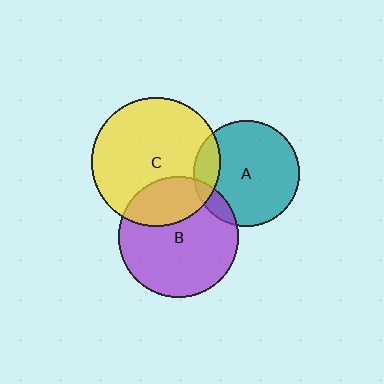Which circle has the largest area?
Circle C (yellow).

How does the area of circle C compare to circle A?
Approximately 1.5 times.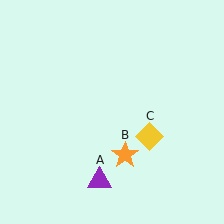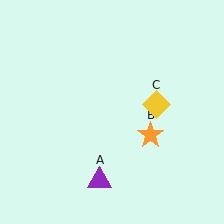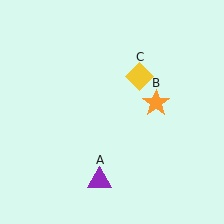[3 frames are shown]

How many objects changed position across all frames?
2 objects changed position: orange star (object B), yellow diamond (object C).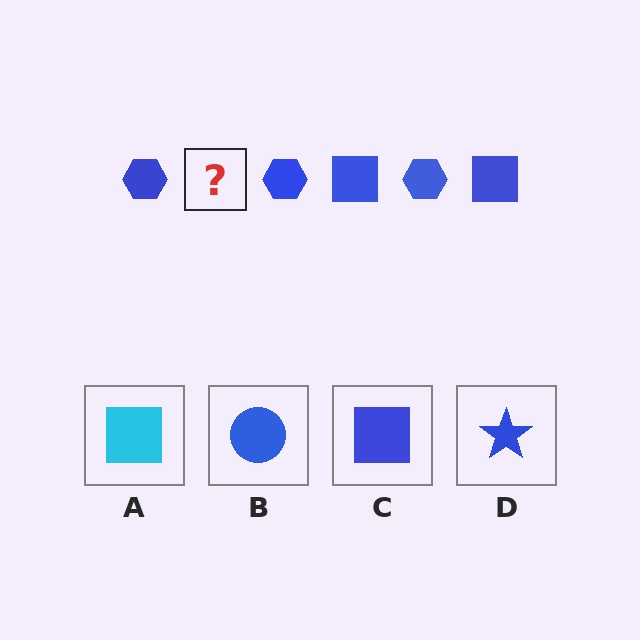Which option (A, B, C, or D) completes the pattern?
C.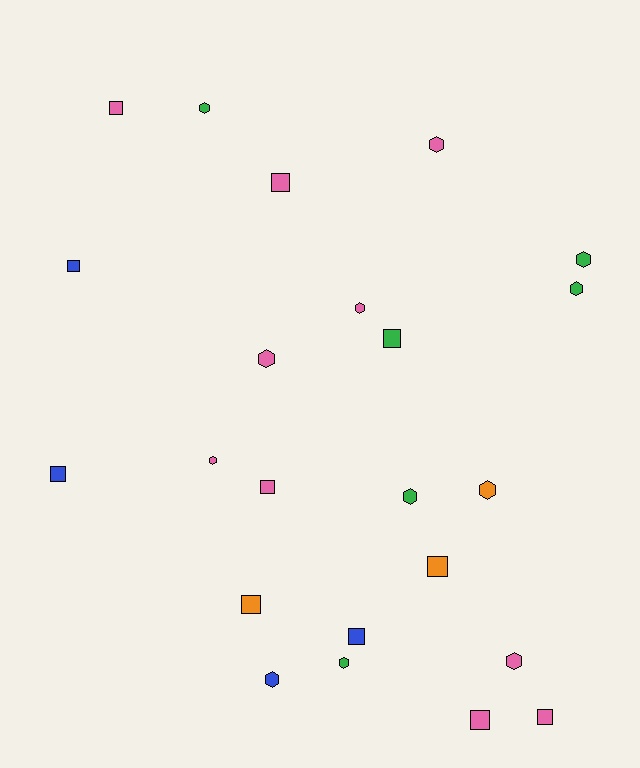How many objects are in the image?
There are 23 objects.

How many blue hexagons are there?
There is 1 blue hexagon.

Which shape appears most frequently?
Hexagon, with 12 objects.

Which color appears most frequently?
Pink, with 10 objects.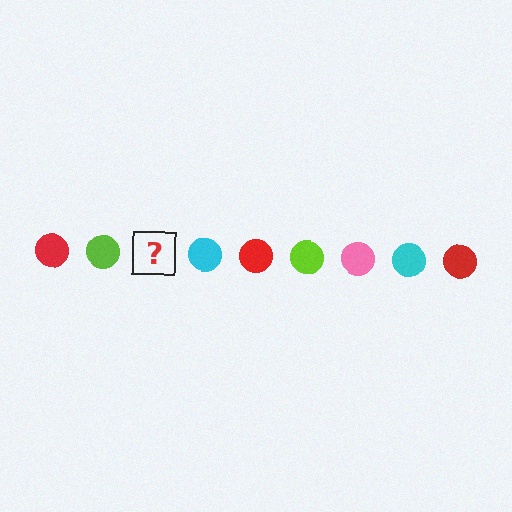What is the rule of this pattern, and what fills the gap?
The rule is that the pattern cycles through red, lime, pink, cyan circles. The gap should be filled with a pink circle.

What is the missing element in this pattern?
The missing element is a pink circle.